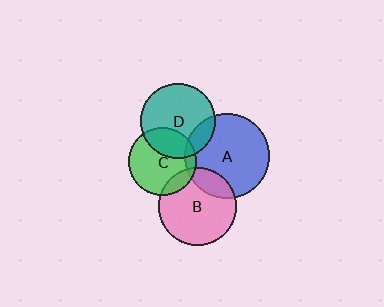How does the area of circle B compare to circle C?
Approximately 1.3 times.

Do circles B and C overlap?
Yes.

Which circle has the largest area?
Circle A (blue).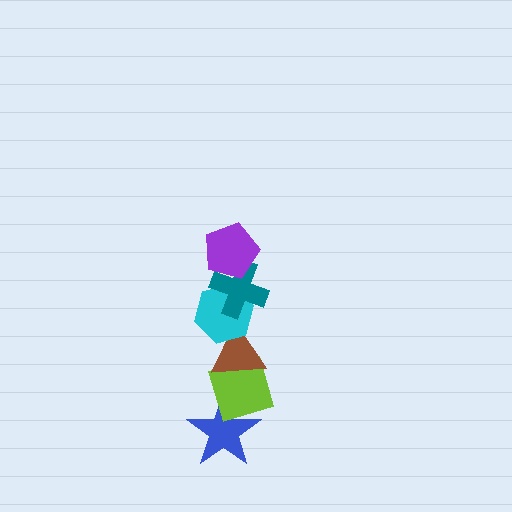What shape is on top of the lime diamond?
The brown triangle is on top of the lime diamond.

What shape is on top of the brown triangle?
The cyan hexagon is on top of the brown triangle.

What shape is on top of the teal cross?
The purple pentagon is on top of the teal cross.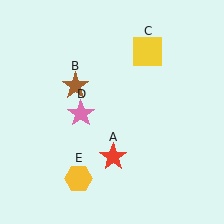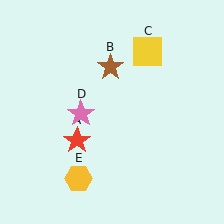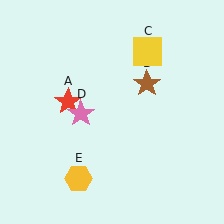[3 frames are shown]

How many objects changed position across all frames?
2 objects changed position: red star (object A), brown star (object B).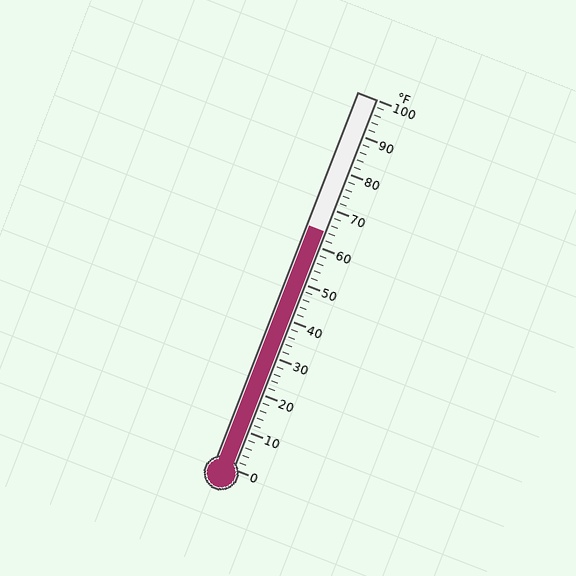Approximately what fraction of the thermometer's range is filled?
The thermometer is filled to approximately 65% of its range.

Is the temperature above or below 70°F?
The temperature is below 70°F.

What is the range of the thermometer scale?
The thermometer scale ranges from 0°F to 100°F.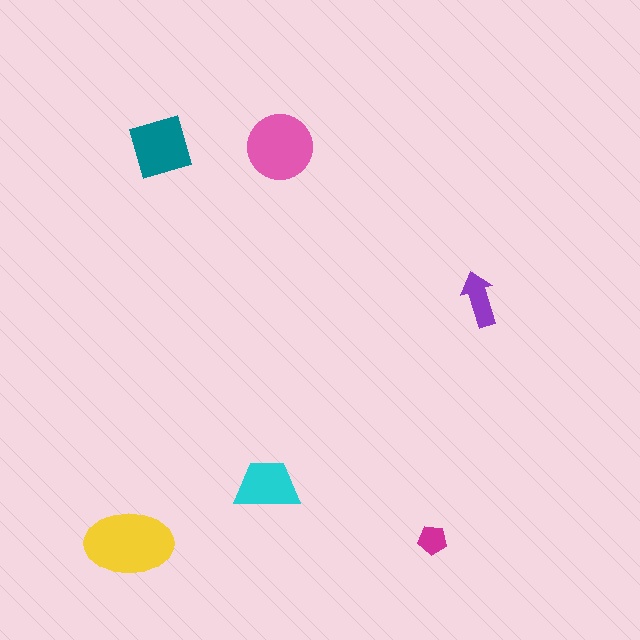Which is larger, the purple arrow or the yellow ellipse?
The yellow ellipse.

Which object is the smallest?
The magenta pentagon.